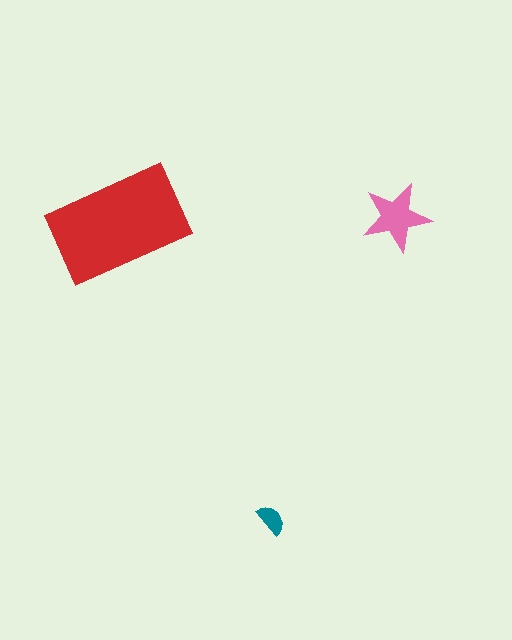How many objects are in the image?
There are 3 objects in the image.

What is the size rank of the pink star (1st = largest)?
2nd.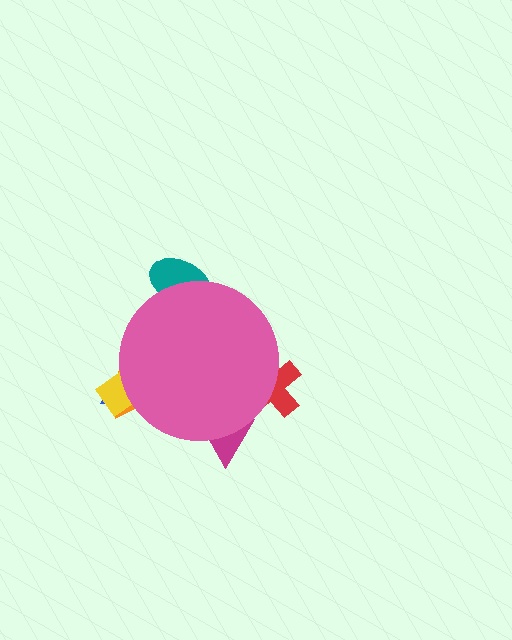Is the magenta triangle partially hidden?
Yes, the magenta triangle is partially hidden behind the pink circle.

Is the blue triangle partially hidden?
Yes, the blue triangle is partially hidden behind the pink circle.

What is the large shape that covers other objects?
A pink circle.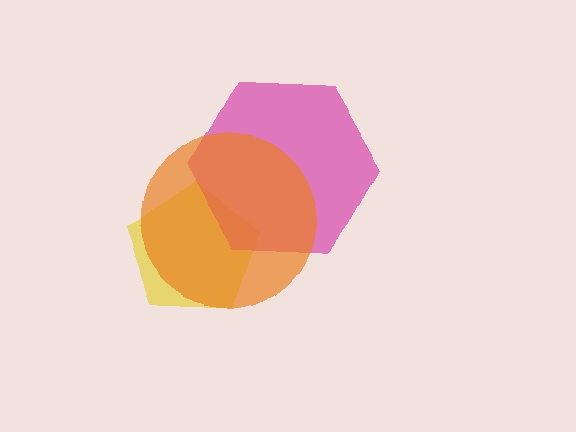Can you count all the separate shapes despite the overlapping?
Yes, there are 3 separate shapes.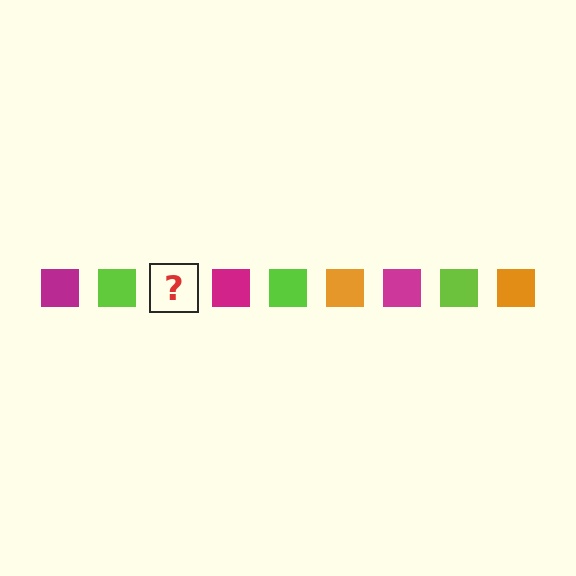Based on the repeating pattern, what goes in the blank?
The blank should be an orange square.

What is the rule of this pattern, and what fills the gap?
The rule is that the pattern cycles through magenta, lime, orange squares. The gap should be filled with an orange square.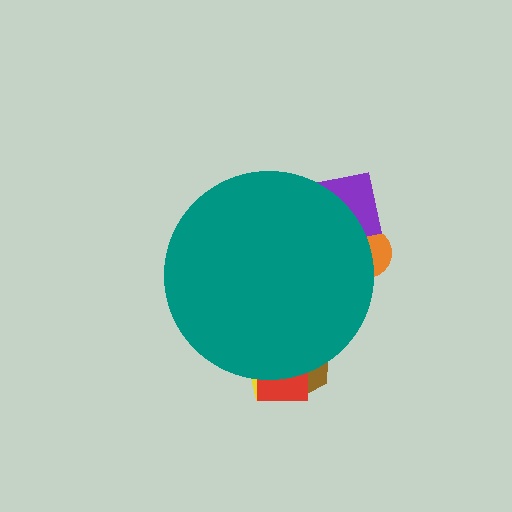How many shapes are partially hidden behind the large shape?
5 shapes are partially hidden.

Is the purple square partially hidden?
Yes, the purple square is partially hidden behind the teal circle.